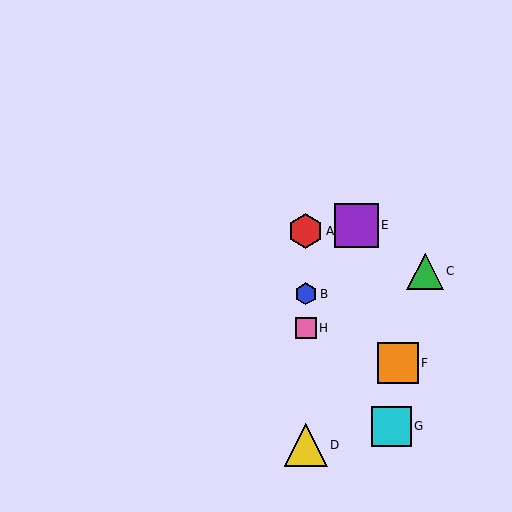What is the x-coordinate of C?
Object C is at x≈425.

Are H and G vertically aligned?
No, H is at x≈306 and G is at x≈391.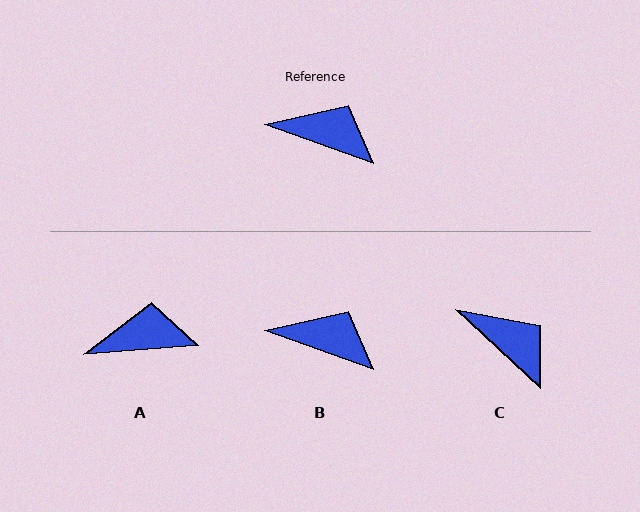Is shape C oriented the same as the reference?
No, it is off by about 24 degrees.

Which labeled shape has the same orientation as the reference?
B.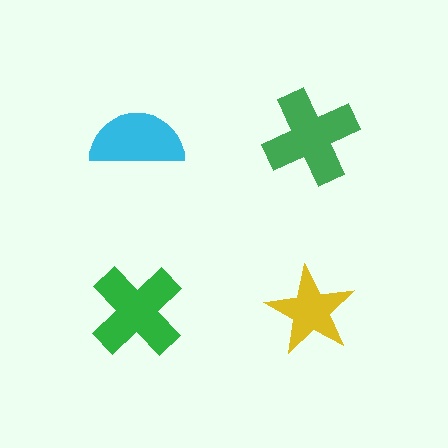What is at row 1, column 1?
A cyan semicircle.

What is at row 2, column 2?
A yellow star.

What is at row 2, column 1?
A green cross.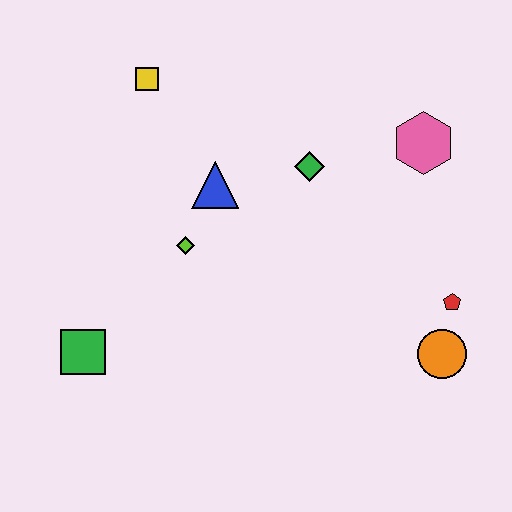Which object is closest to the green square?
The lime diamond is closest to the green square.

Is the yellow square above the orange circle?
Yes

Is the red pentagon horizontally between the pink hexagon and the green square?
No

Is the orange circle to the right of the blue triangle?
Yes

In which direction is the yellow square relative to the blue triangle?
The yellow square is above the blue triangle.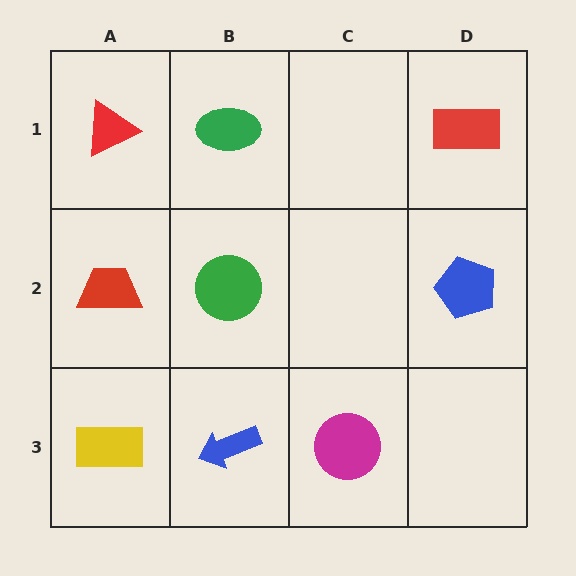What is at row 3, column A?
A yellow rectangle.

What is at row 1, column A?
A red triangle.